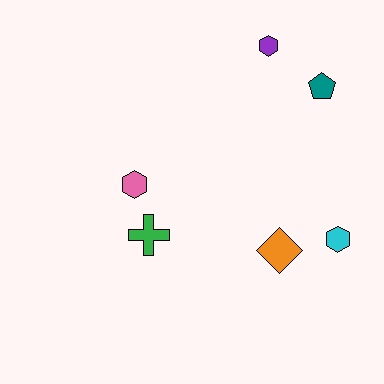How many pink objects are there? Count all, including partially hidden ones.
There is 1 pink object.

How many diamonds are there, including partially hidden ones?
There is 1 diamond.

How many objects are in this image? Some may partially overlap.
There are 6 objects.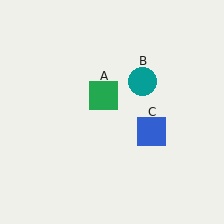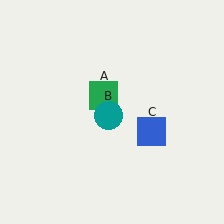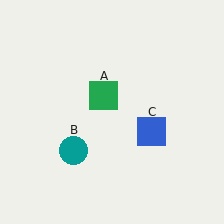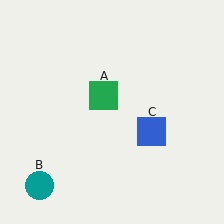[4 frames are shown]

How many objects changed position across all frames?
1 object changed position: teal circle (object B).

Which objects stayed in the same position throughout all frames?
Green square (object A) and blue square (object C) remained stationary.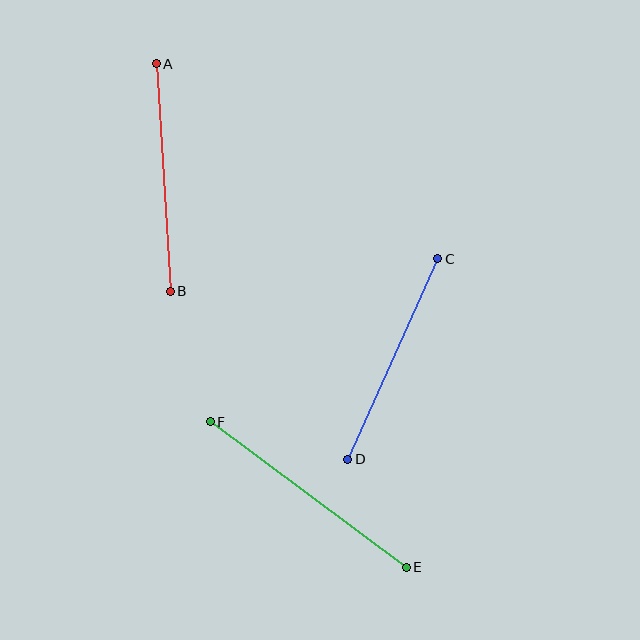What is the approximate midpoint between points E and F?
The midpoint is at approximately (308, 494) pixels.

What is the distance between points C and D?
The distance is approximately 220 pixels.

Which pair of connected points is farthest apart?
Points E and F are farthest apart.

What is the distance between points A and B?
The distance is approximately 228 pixels.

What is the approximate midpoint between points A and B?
The midpoint is at approximately (163, 177) pixels.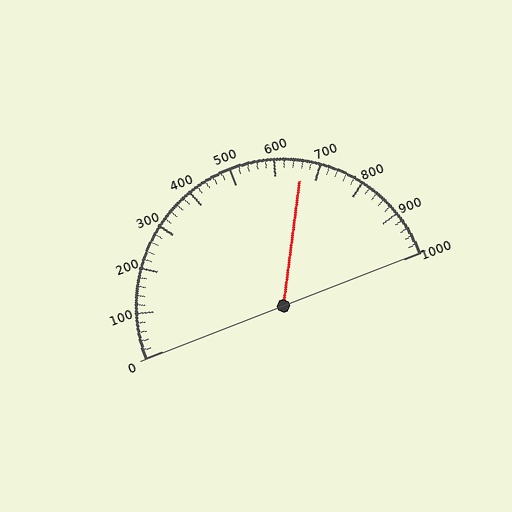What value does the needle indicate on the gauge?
The needle indicates approximately 660.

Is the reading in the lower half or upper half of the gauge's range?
The reading is in the upper half of the range (0 to 1000).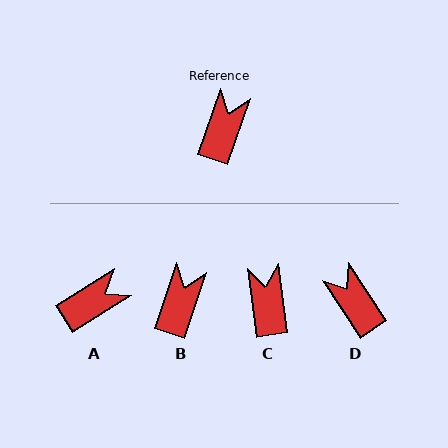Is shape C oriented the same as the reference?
No, it is off by about 27 degrees.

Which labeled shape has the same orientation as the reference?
B.